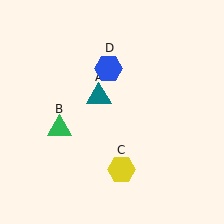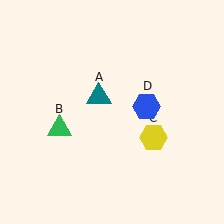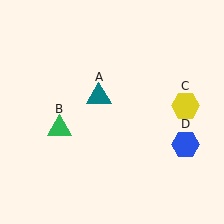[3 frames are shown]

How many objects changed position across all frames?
2 objects changed position: yellow hexagon (object C), blue hexagon (object D).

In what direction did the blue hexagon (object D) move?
The blue hexagon (object D) moved down and to the right.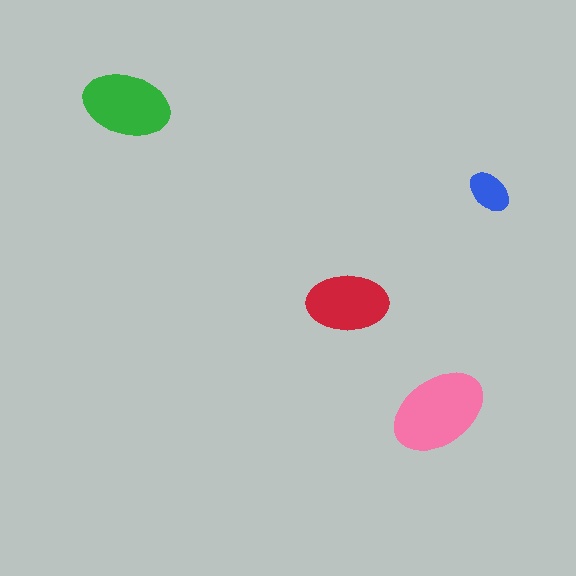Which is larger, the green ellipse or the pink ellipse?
The pink one.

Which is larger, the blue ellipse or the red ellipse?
The red one.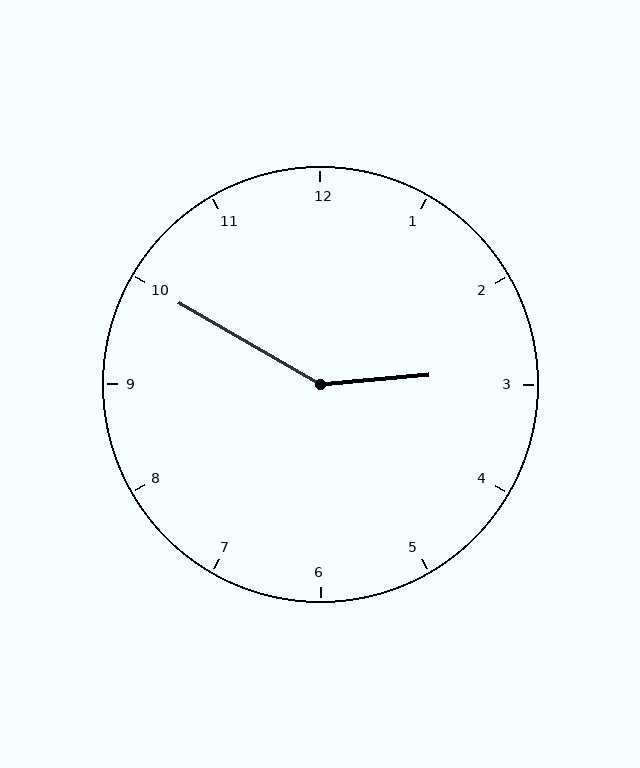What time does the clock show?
2:50.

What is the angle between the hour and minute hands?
Approximately 145 degrees.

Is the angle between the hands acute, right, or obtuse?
It is obtuse.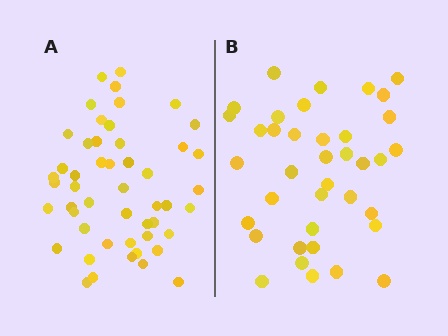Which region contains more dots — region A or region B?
Region A (the left region) has more dots.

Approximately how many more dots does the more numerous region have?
Region A has roughly 12 or so more dots than region B.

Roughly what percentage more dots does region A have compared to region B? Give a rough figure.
About 30% more.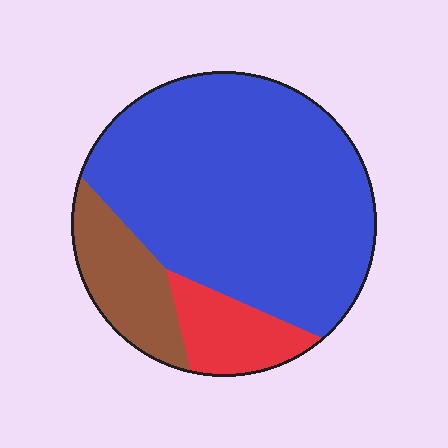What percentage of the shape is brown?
Brown takes up about one sixth (1/6) of the shape.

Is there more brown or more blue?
Blue.